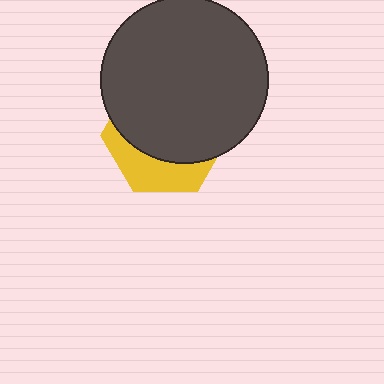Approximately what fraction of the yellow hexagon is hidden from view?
Roughly 69% of the yellow hexagon is hidden behind the dark gray circle.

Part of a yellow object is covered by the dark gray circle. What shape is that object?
It is a hexagon.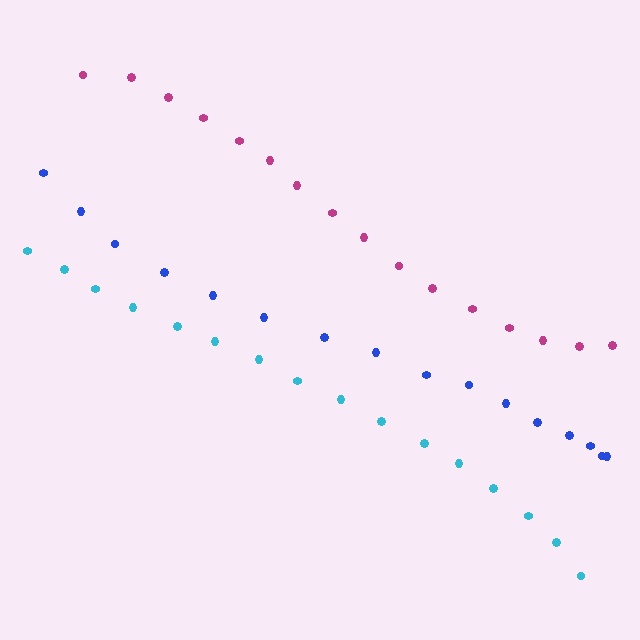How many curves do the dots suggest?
There are 3 distinct paths.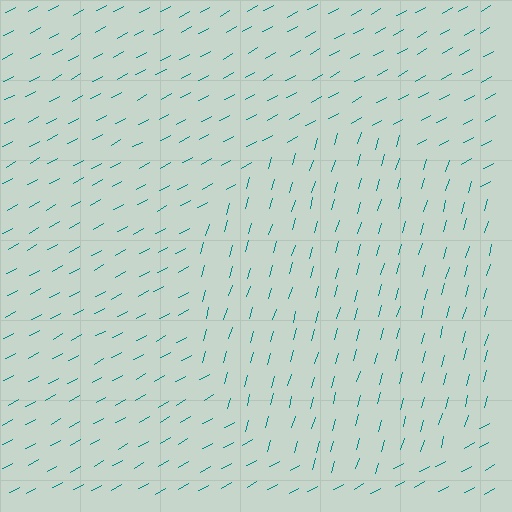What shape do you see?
I see a circle.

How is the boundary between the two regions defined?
The boundary is defined purely by a change in line orientation (approximately 45 degrees difference). All lines are the same color and thickness.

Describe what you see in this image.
The image is filled with small teal line segments. A circle region in the image has lines oriented differently from the surrounding lines, creating a visible texture boundary.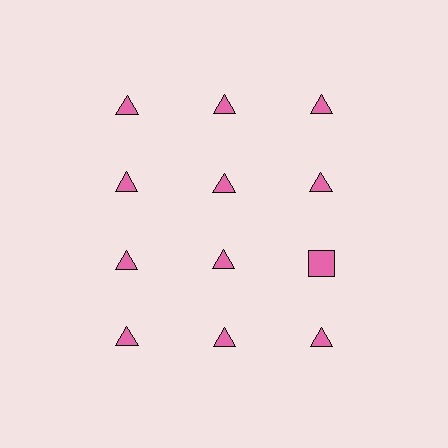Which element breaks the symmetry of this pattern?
The pink square in the third row, center column breaks the symmetry. All other shapes are pink triangles.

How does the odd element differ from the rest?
It has a different shape: square instead of triangle.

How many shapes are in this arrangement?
There are 12 shapes arranged in a grid pattern.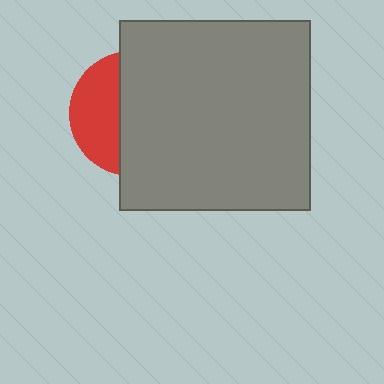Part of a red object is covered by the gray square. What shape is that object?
It is a circle.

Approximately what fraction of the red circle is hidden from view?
Roughly 62% of the red circle is hidden behind the gray square.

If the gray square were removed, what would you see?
You would see the complete red circle.